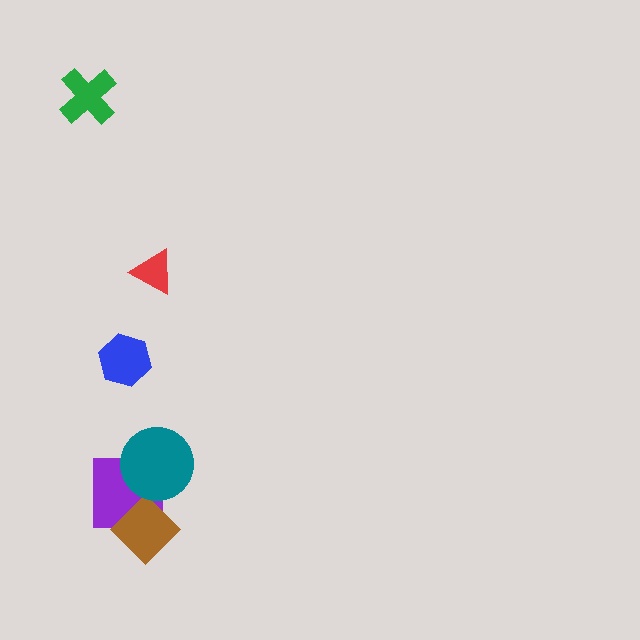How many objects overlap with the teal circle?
1 object overlaps with the teal circle.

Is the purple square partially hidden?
Yes, it is partially covered by another shape.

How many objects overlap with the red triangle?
0 objects overlap with the red triangle.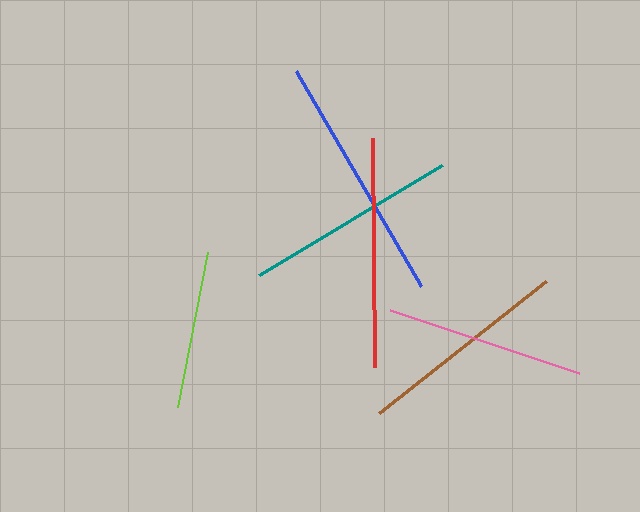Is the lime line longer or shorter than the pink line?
The pink line is longer than the lime line.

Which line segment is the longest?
The blue line is the longest at approximately 248 pixels.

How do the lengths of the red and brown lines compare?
The red and brown lines are approximately the same length.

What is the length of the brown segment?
The brown segment is approximately 213 pixels long.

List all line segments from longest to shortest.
From longest to shortest: blue, red, teal, brown, pink, lime.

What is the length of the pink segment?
The pink segment is approximately 200 pixels long.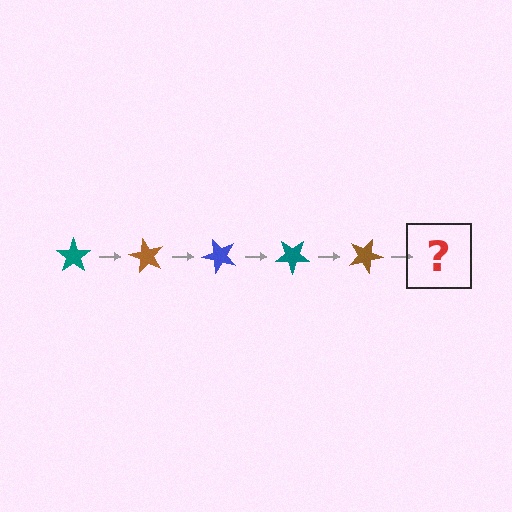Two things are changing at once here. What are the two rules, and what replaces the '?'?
The two rules are that it rotates 60 degrees each step and the color cycles through teal, brown, and blue. The '?' should be a blue star, rotated 300 degrees from the start.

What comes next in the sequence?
The next element should be a blue star, rotated 300 degrees from the start.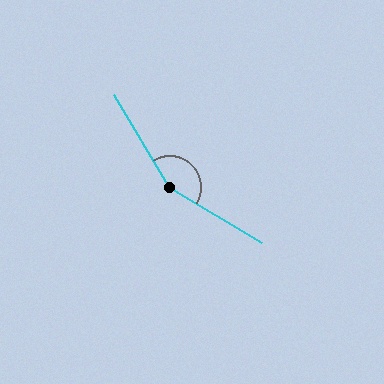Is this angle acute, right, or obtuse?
It is obtuse.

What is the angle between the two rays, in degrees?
Approximately 152 degrees.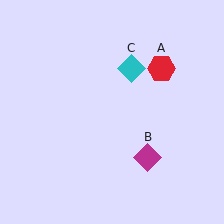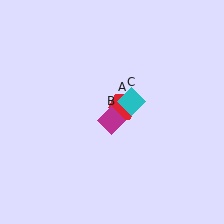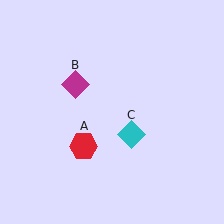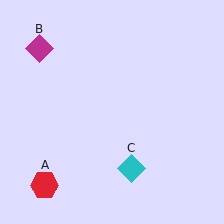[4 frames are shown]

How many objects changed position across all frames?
3 objects changed position: red hexagon (object A), magenta diamond (object B), cyan diamond (object C).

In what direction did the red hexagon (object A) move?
The red hexagon (object A) moved down and to the left.